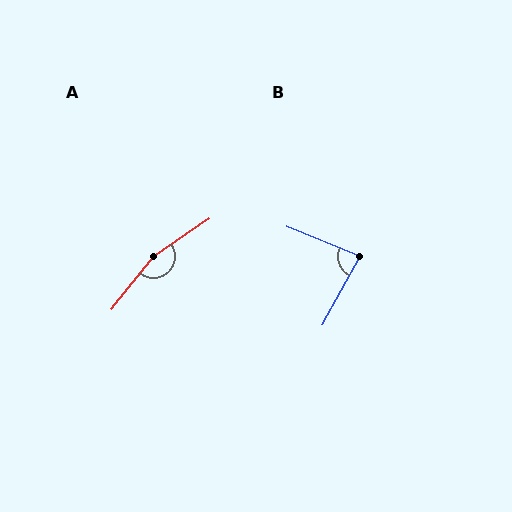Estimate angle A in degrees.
Approximately 163 degrees.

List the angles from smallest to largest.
B (83°), A (163°).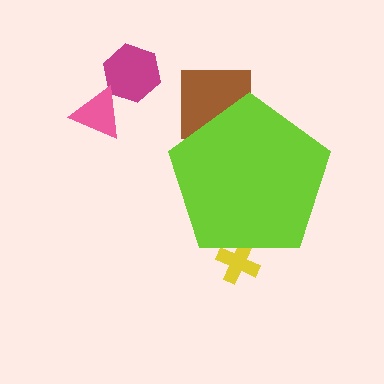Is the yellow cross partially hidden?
Yes, the yellow cross is partially hidden behind the lime pentagon.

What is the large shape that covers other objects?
A lime pentagon.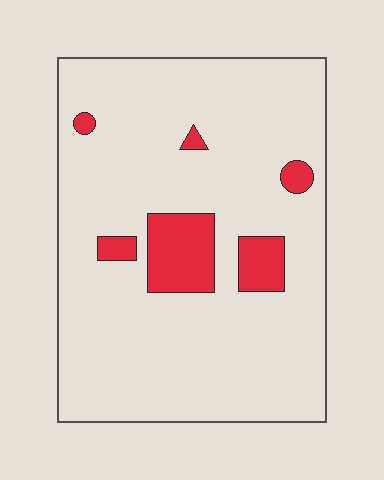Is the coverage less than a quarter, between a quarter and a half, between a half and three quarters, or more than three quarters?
Less than a quarter.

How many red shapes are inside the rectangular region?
6.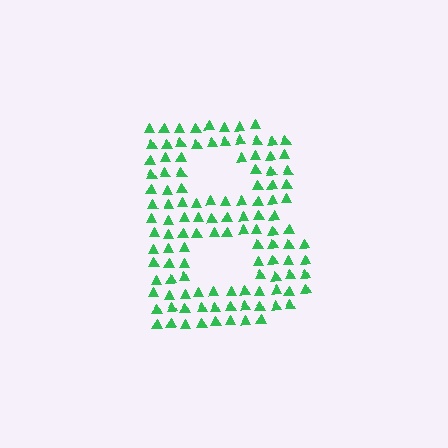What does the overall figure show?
The overall figure shows the letter B.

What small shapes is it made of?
It is made of small triangles.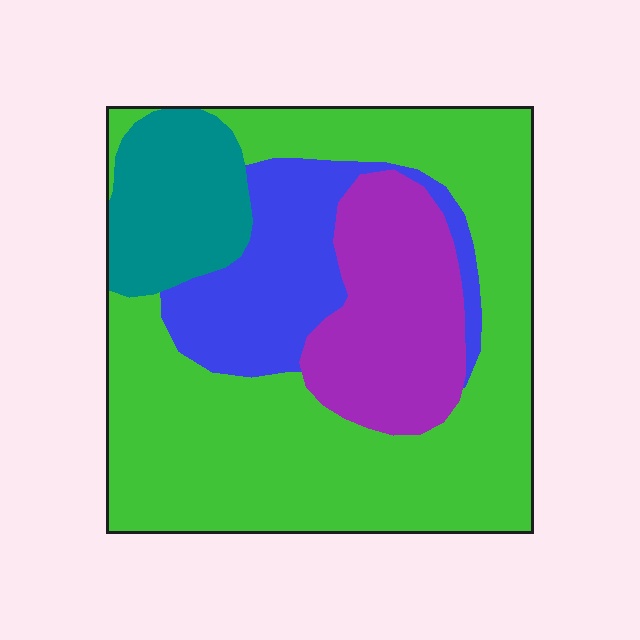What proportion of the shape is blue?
Blue takes up about one sixth (1/6) of the shape.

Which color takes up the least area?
Teal, at roughly 10%.